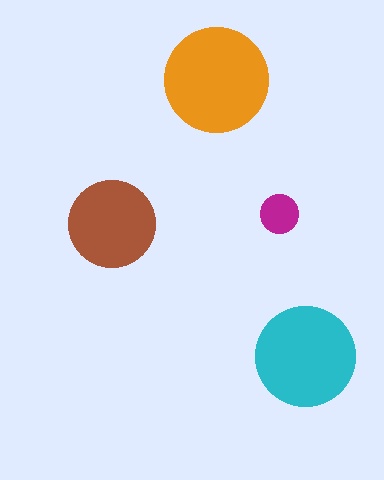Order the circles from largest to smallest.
the orange one, the cyan one, the brown one, the magenta one.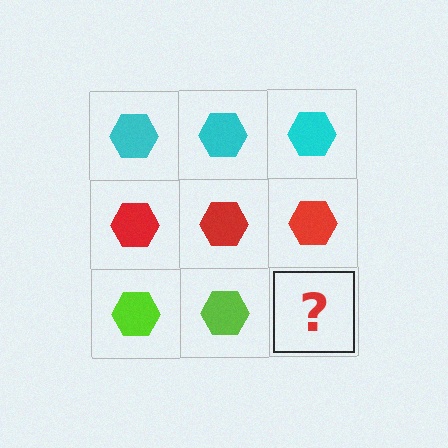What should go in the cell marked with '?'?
The missing cell should contain a lime hexagon.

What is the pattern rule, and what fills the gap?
The rule is that each row has a consistent color. The gap should be filled with a lime hexagon.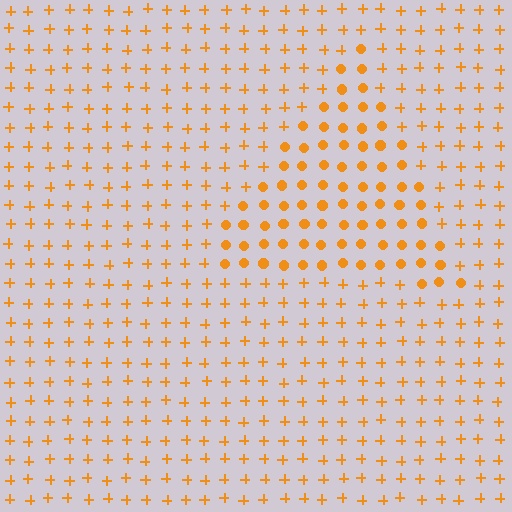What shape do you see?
I see a triangle.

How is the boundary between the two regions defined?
The boundary is defined by a change in element shape: circles inside vs. plus signs outside. All elements share the same color and spacing.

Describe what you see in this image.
The image is filled with small orange elements arranged in a uniform grid. A triangle-shaped region contains circles, while the surrounding area contains plus signs. The boundary is defined purely by the change in element shape.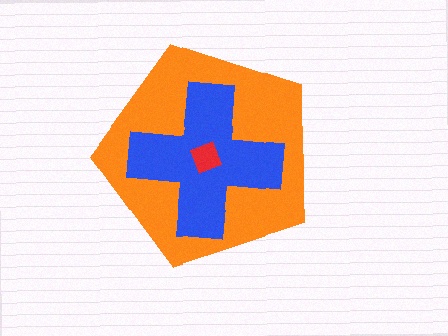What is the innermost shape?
The red diamond.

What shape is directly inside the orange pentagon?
The blue cross.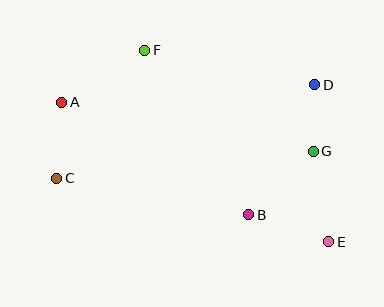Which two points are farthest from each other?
Points A and E are farthest from each other.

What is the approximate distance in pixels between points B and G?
The distance between B and G is approximately 91 pixels.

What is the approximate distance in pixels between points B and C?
The distance between B and C is approximately 196 pixels.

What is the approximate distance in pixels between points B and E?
The distance between B and E is approximately 84 pixels.